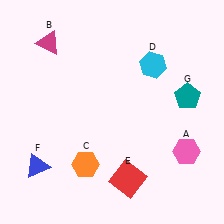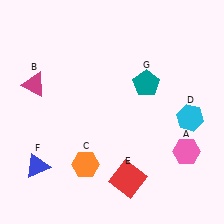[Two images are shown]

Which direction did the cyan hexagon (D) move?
The cyan hexagon (D) moved down.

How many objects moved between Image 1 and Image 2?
3 objects moved between the two images.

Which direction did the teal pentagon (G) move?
The teal pentagon (G) moved left.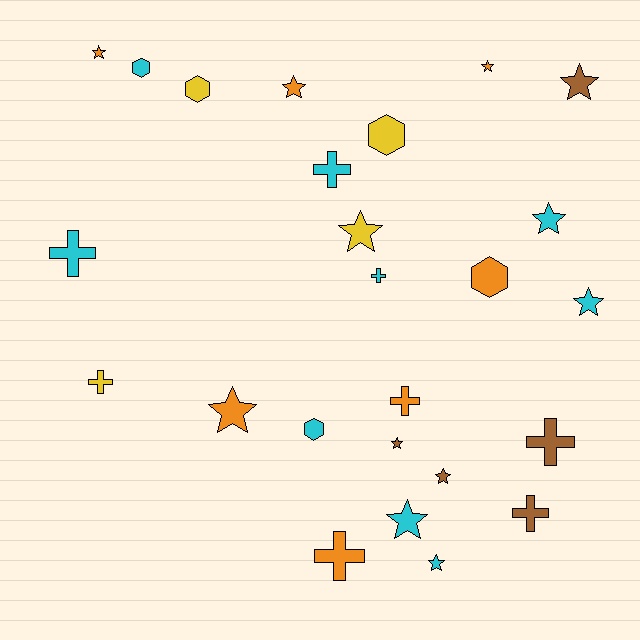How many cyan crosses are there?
There are 3 cyan crosses.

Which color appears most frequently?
Cyan, with 9 objects.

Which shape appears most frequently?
Star, with 12 objects.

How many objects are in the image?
There are 25 objects.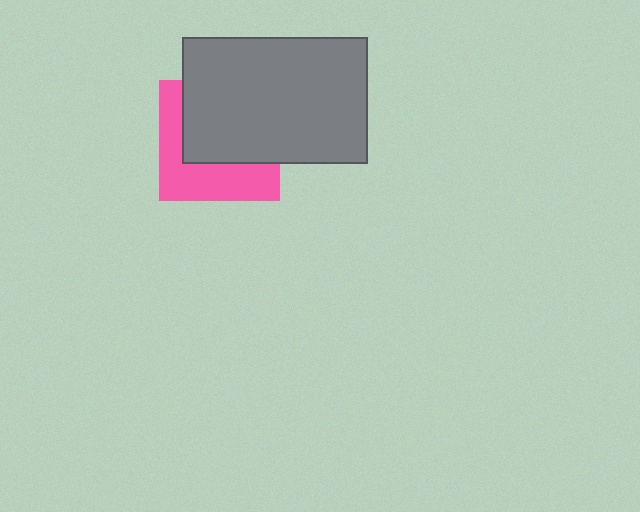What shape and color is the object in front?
The object in front is a gray rectangle.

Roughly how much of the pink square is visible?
A small part of it is visible (roughly 44%).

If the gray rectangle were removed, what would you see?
You would see the complete pink square.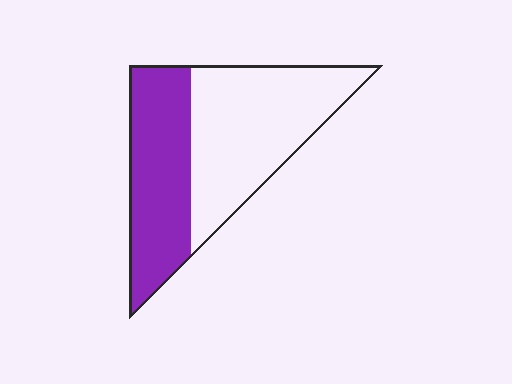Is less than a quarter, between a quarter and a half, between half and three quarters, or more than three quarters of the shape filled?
Between a quarter and a half.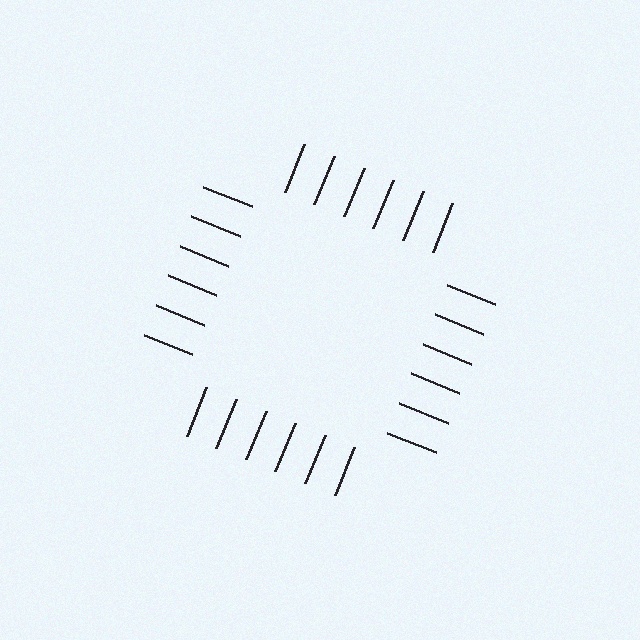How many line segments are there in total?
24 — 6 along each of the 4 edges.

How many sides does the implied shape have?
4 sides — the line-ends trace a square.